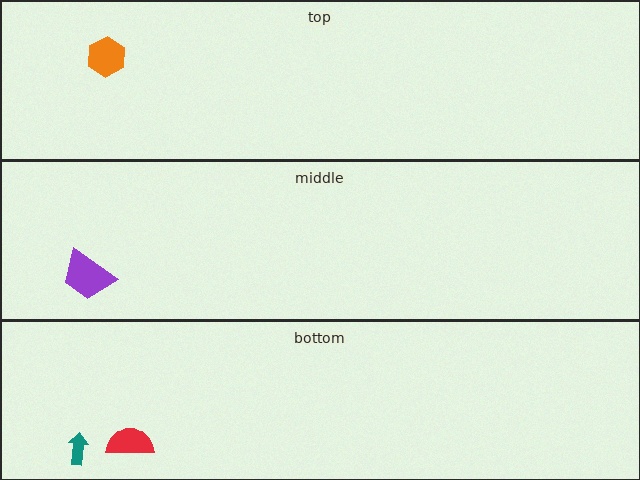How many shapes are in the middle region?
1.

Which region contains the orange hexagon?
The top region.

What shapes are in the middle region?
The purple trapezoid.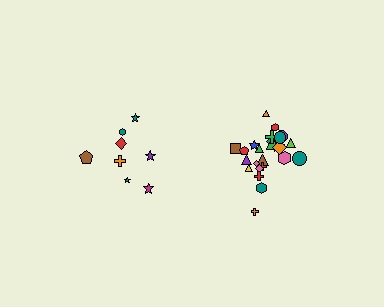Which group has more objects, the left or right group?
The right group.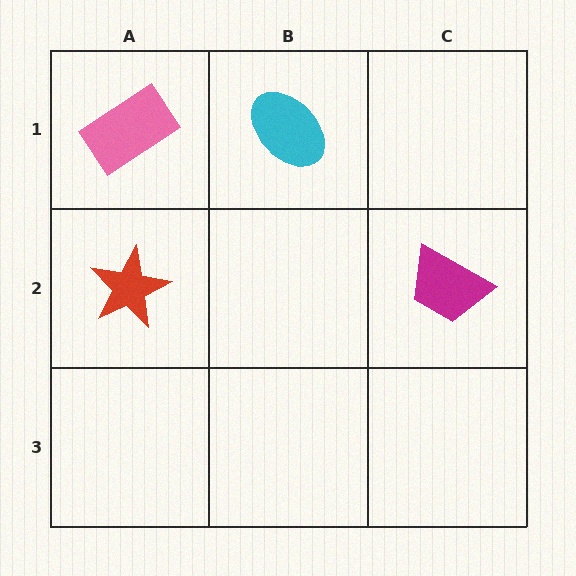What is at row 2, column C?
A magenta trapezoid.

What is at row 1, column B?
A cyan ellipse.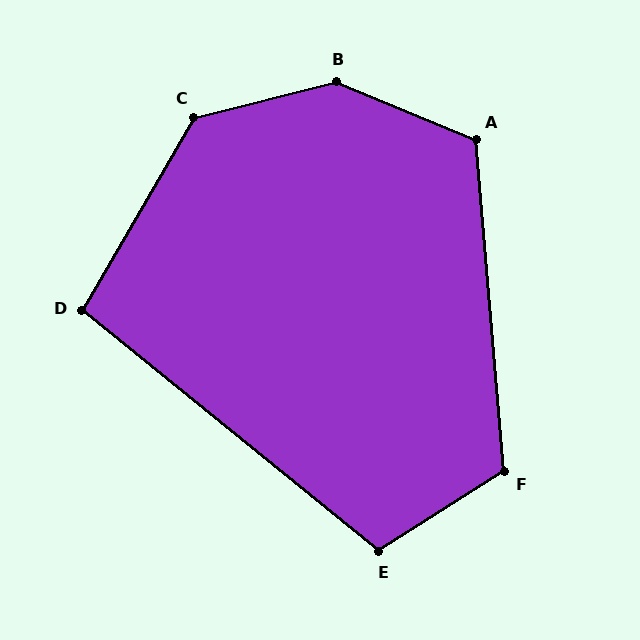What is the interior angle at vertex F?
Approximately 118 degrees (obtuse).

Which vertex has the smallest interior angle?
D, at approximately 99 degrees.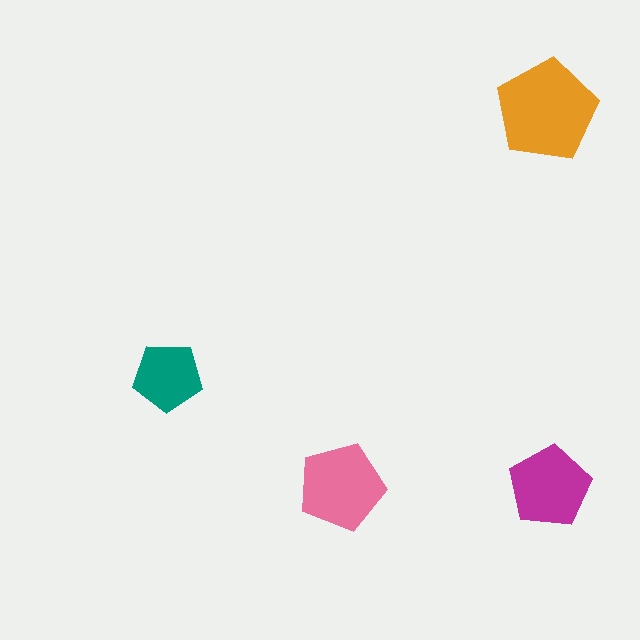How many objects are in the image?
There are 4 objects in the image.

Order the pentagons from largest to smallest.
the orange one, the pink one, the magenta one, the teal one.